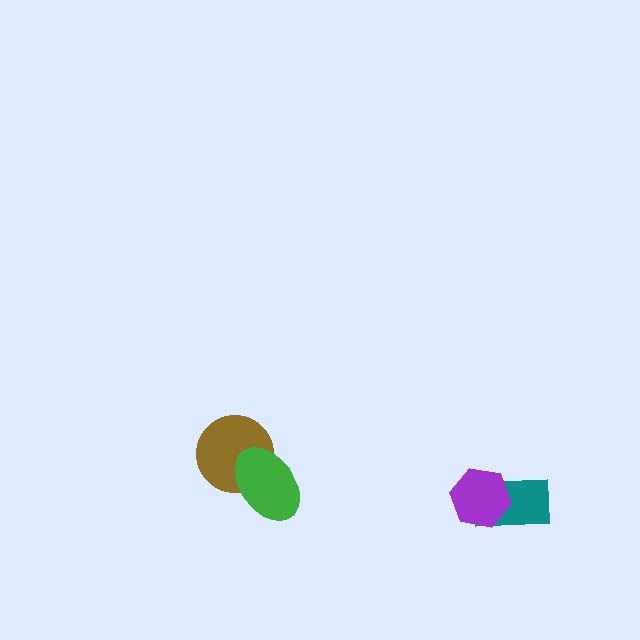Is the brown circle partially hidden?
Yes, it is partially covered by another shape.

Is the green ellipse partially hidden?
No, no other shape covers it.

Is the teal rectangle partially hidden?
Yes, it is partially covered by another shape.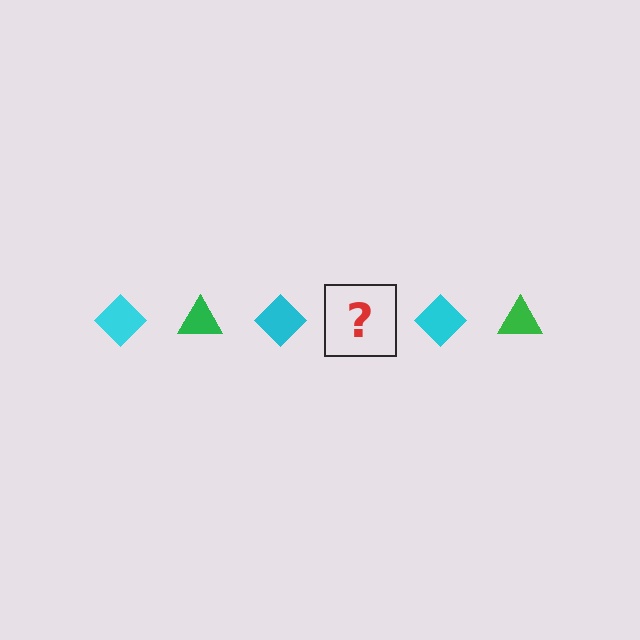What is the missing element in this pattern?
The missing element is a green triangle.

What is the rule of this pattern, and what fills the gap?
The rule is that the pattern alternates between cyan diamond and green triangle. The gap should be filled with a green triangle.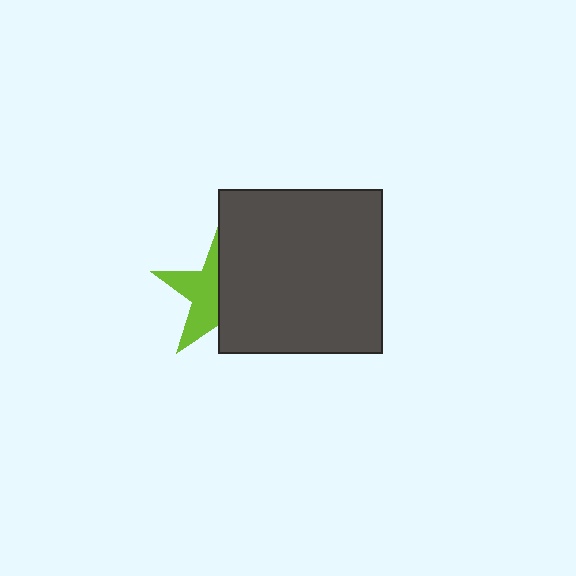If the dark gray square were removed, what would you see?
You would see the complete lime star.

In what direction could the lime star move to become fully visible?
The lime star could move left. That would shift it out from behind the dark gray square entirely.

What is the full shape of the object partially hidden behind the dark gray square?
The partially hidden object is a lime star.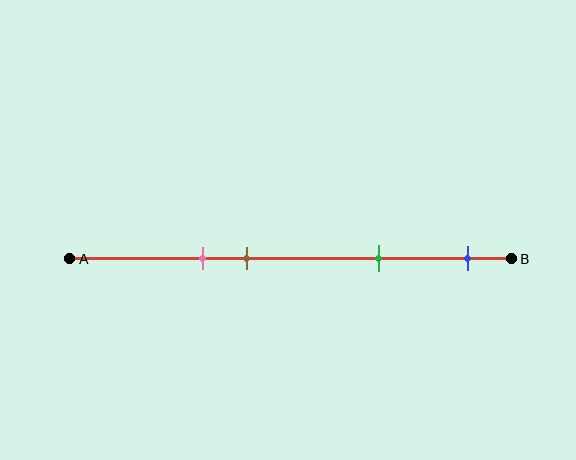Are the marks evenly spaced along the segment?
No, the marks are not evenly spaced.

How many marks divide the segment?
There are 4 marks dividing the segment.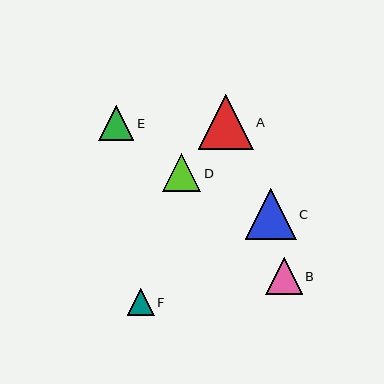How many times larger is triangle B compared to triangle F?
Triangle B is approximately 1.4 times the size of triangle F.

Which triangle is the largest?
Triangle A is the largest with a size of approximately 55 pixels.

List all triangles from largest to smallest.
From largest to smallest: A, C, D, B, E, F.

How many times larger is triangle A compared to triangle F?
Triangle A is approximately 2.0 times the size of triangle F.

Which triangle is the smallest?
Triangle F is the smallest with a size of approximately 27 pixels.